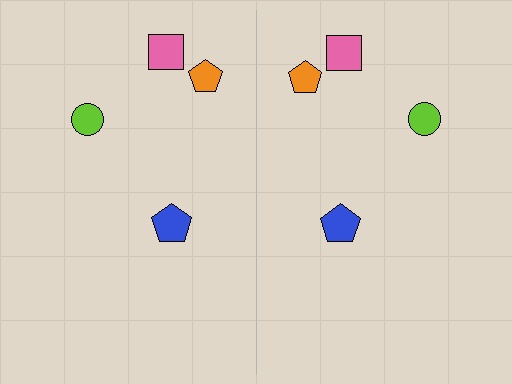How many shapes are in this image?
There are 8 shapes in this image.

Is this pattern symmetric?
Yes, this pattern has bilateral (reflection) symmetry.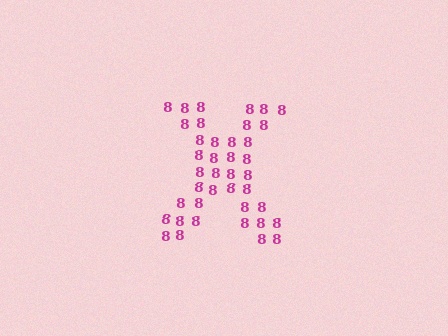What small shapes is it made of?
It is made of small digit 8's.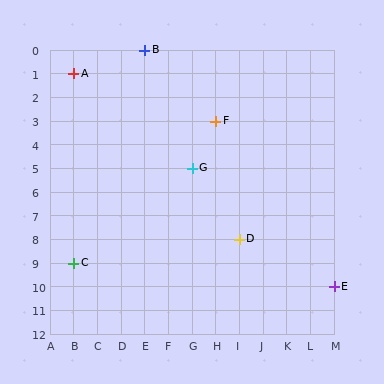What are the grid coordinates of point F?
Point F is at grid coordinates (H, 3).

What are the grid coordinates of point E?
Point E is at grid coordinates (M, 10).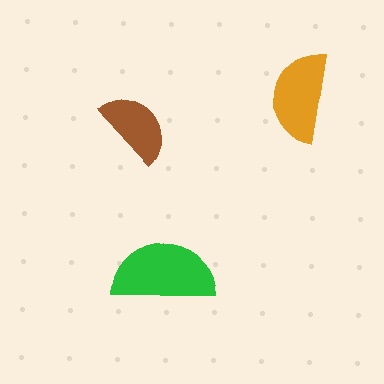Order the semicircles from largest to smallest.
the green one, the orange one, the brown one.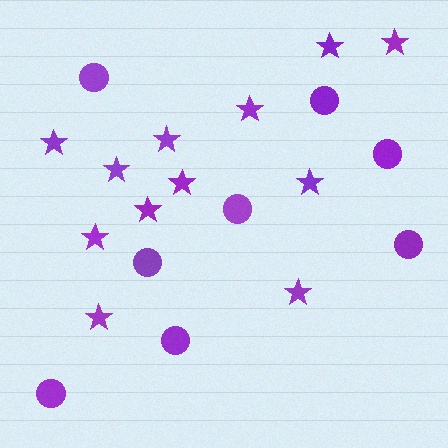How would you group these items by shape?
There are 2 groups: one group of stars (12) and one group of circles (8).